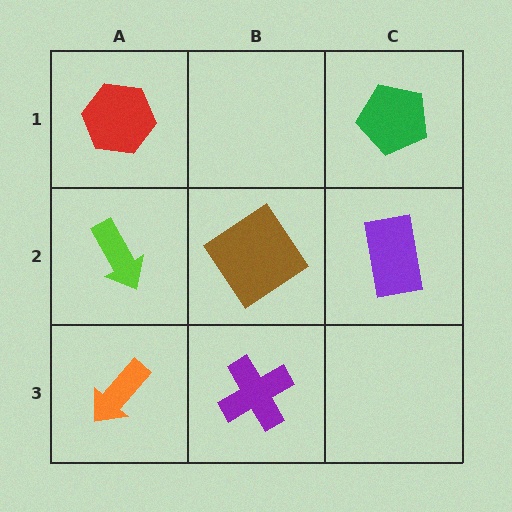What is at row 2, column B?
A brown diamond.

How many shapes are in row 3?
2 shapes.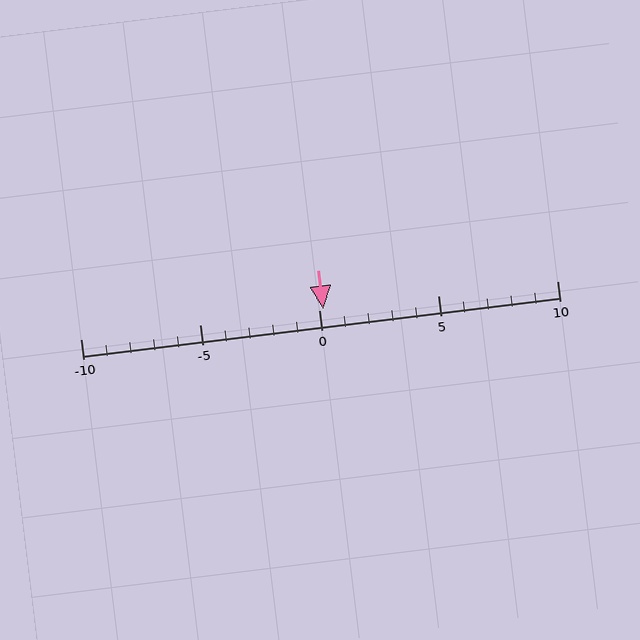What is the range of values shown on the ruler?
The ruler shows values from -10 to 10.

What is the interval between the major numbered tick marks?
The major tick marks are spaced 5 units apart.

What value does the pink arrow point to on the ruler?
The pink arrow points to approximately 0.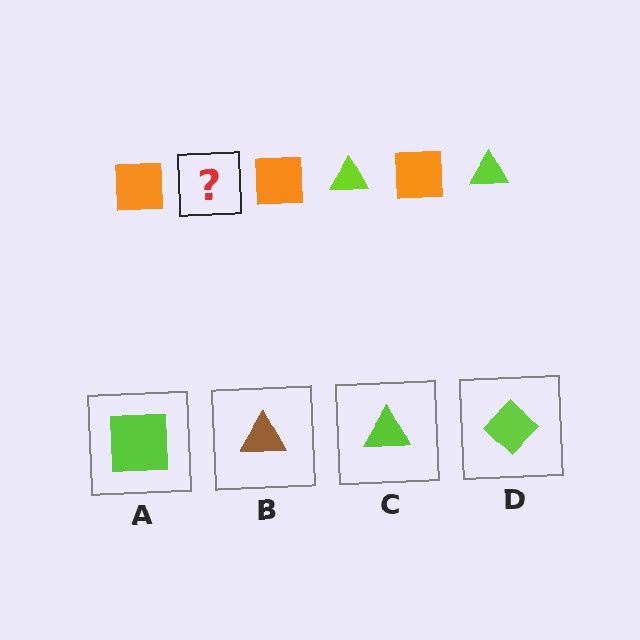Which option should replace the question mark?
Option C.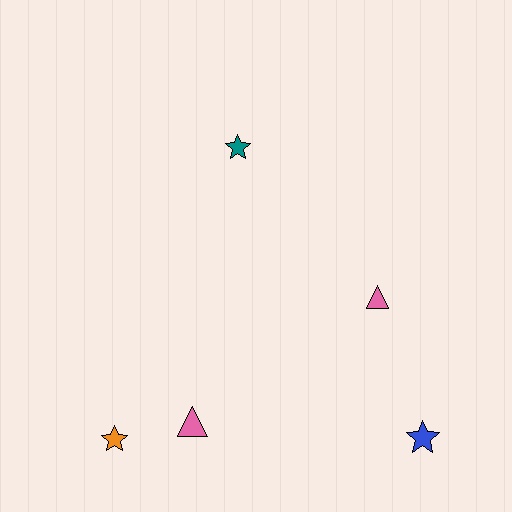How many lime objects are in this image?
There are no lime objects.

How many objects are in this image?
There are 5 objects.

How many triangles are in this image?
There are 2 triangles.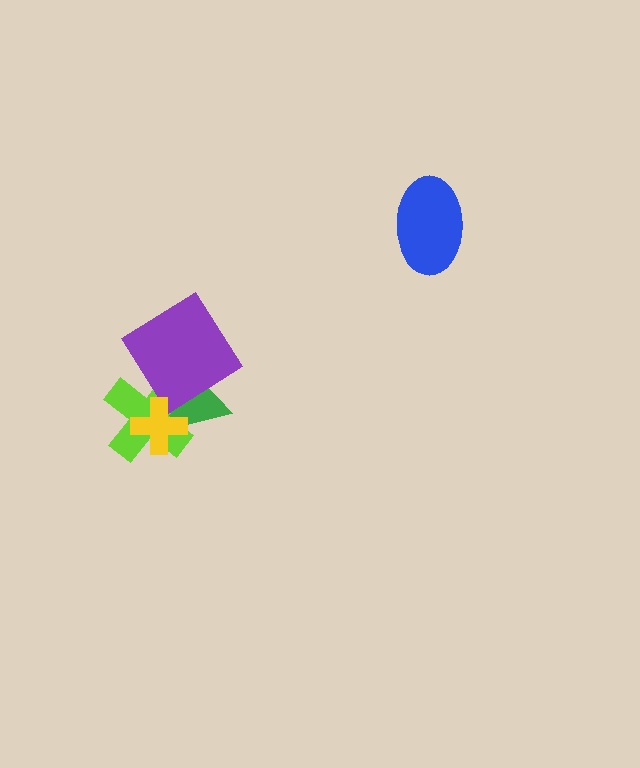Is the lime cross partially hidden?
Yes, it is partially covered by another shape.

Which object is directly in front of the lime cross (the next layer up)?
The purple diamond is directly in front of the lime cross.